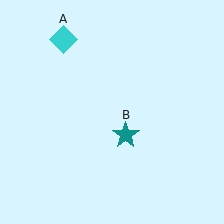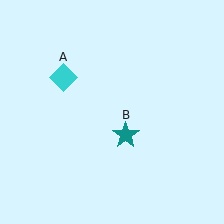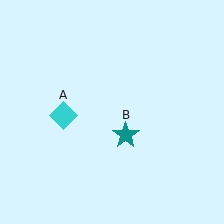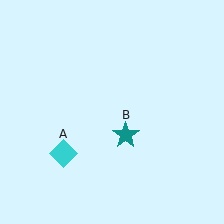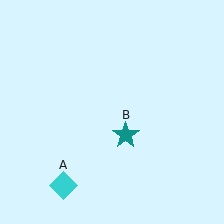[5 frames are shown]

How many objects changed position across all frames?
1 object changed position: cyan diamond (object A).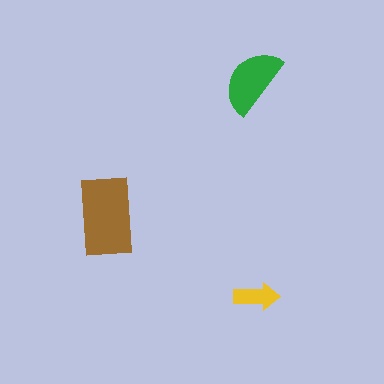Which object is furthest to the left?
The brown rectangle is leftmost.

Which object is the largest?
The brown rectangle.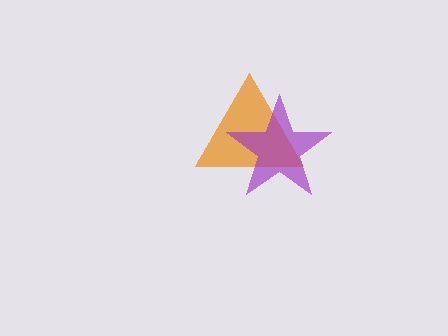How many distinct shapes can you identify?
There are 2 distinct shapes: an orange triangle, a purple star.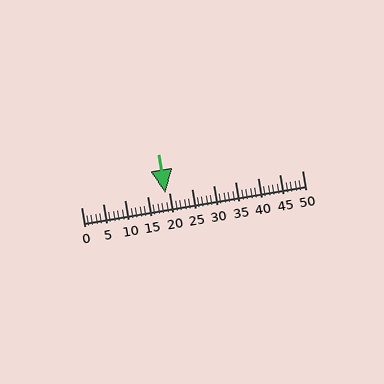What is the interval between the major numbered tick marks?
The major tick marks are spaced 5 units apart.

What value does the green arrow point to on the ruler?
The green arrow points to approximately 19.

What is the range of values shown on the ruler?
The ruler shows values from 0 to 50.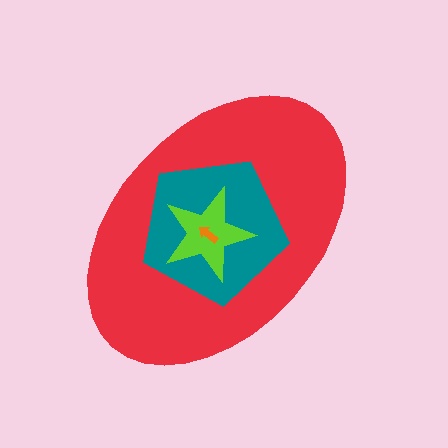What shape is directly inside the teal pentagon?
The lime star.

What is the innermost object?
The orange arrow.